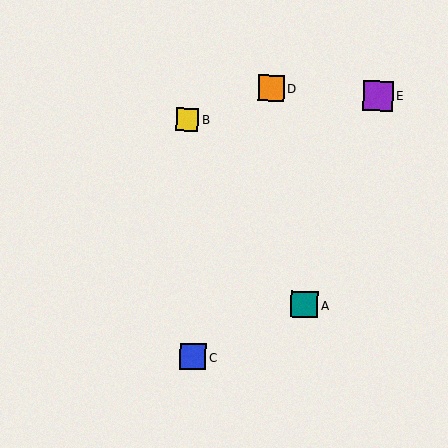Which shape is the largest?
The purple square (labeled E) is the largest.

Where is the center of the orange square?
The center of the orange square is at (272, 88).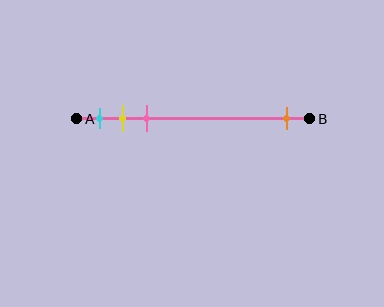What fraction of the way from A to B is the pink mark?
The pink mark is approximately 30% (0.3) of the way from A to B.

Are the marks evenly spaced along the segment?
No, the marks are not evenly spaced.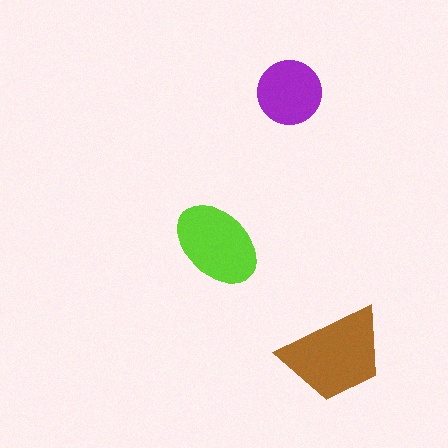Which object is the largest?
The brown trapezoid.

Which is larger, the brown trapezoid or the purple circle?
The brown trapezoid.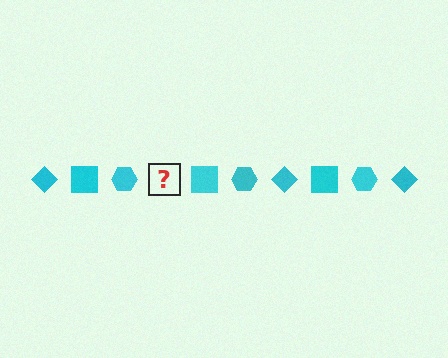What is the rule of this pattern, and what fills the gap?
The rule is that the pattern cycles through diamond, square, hexagon shapes in cyan. The gap should be filled with a cyan diamond.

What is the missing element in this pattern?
The missing element is a cyan diamond.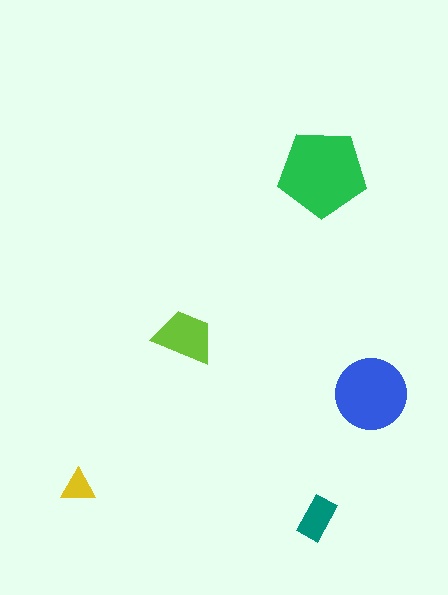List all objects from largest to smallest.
The green pentagon, the blue circle, the lime trapezoid, the teal rectangle, the yellow triangle.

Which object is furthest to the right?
The blue circle is rightmost.